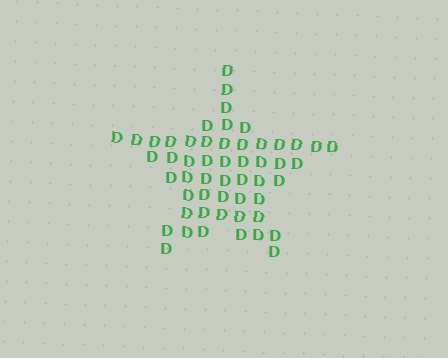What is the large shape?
The large shape is a star.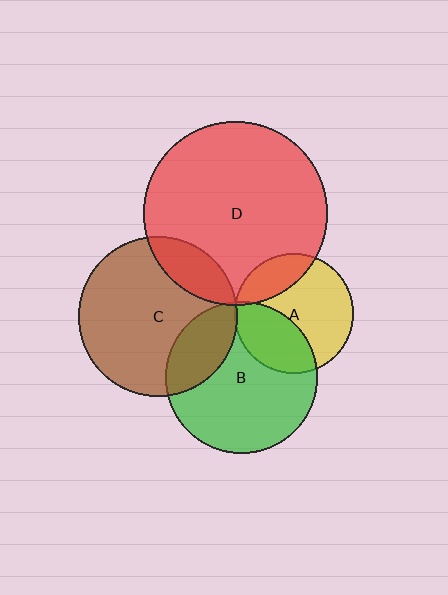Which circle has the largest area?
Circle D (red).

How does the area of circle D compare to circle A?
Approximately 2.3 times.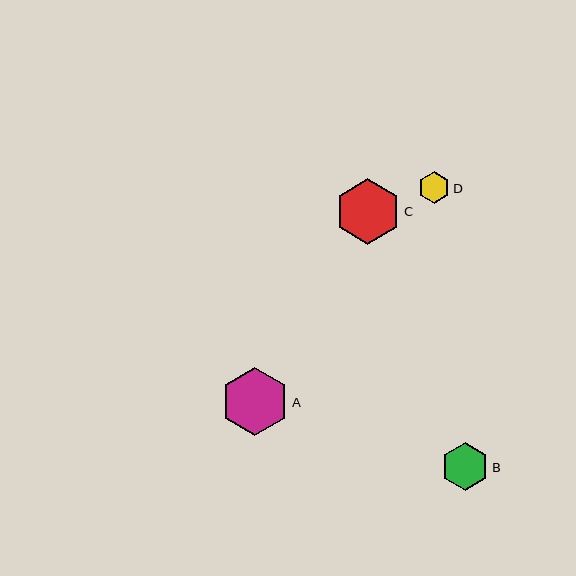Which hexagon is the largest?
Hexagon A is the largest with a size of approximately 68 pixels.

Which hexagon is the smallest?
Hexagon D is the smallest with a size of approximately 31 pixels.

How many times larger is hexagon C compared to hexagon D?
Hexagon C is approximately 2.1 times the size of hexagon D.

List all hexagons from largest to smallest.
From largest to smallest: A, C, B, D.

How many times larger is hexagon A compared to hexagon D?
Hexagon A is approximately 2.2 times the size of hexagon D.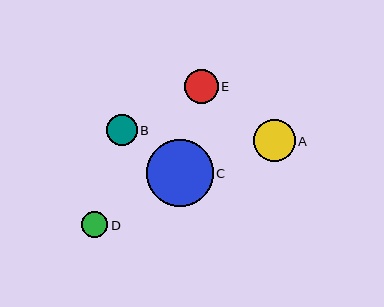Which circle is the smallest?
Circle D is the smallest with a size of approximately 26 pixels.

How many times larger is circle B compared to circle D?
Circle B is approximately 1.2 times the size of circle D.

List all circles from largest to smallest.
From largest to smallest: C, A, E, B, D.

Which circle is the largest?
Circle C is the largest with a size of approximately 66 pixels.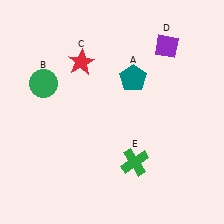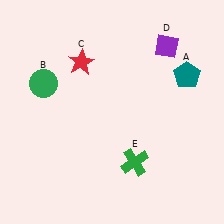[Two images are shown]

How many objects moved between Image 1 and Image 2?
1 object moved between the two images.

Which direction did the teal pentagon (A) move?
The teal pentagon (A) moved right.